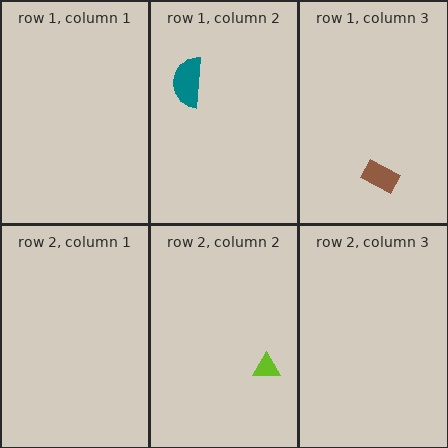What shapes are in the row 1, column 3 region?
The brown rectangle.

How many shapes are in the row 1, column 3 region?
1.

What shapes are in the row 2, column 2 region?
The lime triangle.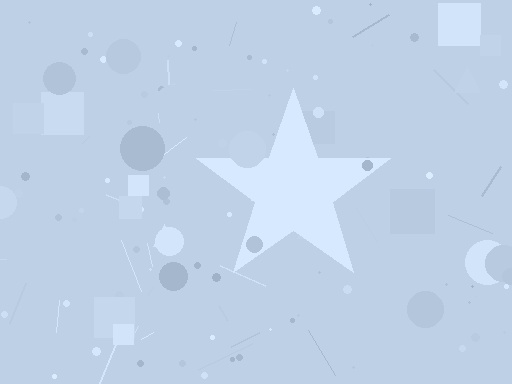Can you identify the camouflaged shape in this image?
The camouflaged shape is a star.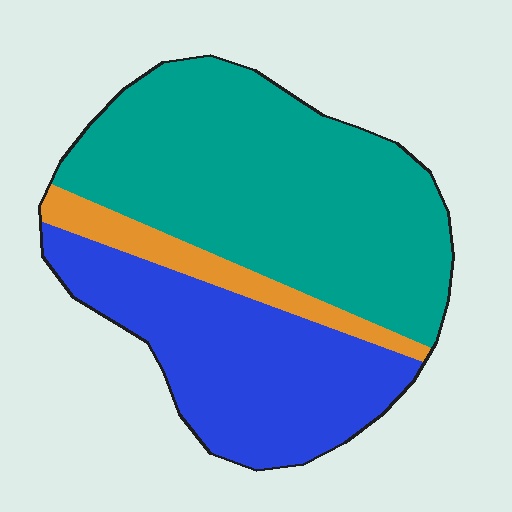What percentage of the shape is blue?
Blue takes up between a third and a half of the shape.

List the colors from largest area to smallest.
From largest to smallest: teal, blue, orange.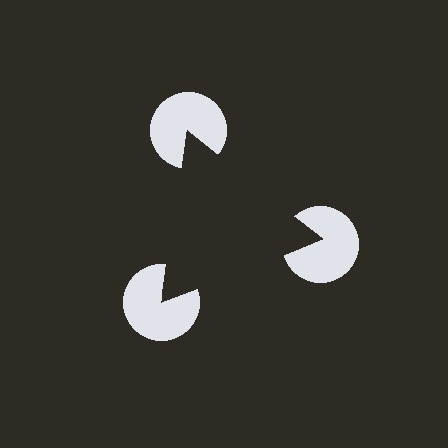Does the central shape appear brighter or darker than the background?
It typically appears slightly darker than the background, even though no actual brightness change is drawn.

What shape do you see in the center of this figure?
An illusory triangle — its edges are inferred from the aligned wedge cuts in the pac-man discs, not physically drawn.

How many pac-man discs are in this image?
There are 3 — one at each vertex of the illusory triangle.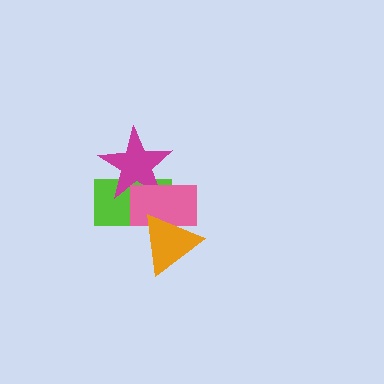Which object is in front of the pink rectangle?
The orange triangle is in front of the pink rectangle.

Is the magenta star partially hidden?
Yes, it is partially covered by another shape.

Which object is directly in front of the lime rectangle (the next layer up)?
The magenta star is directly in front of the lime rectangle.